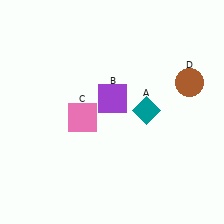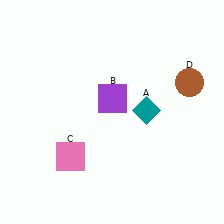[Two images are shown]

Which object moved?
The pink square (C) moved down.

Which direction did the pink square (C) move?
The pink square (C) moved down.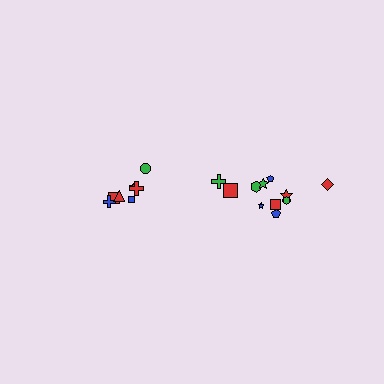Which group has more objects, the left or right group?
The right group.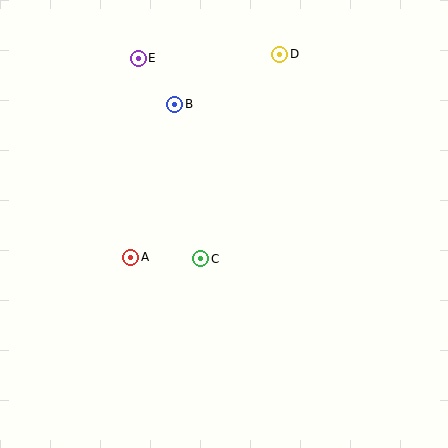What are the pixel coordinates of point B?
Point B is at (175, 104).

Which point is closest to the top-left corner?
Point E is closest to the top-left corner.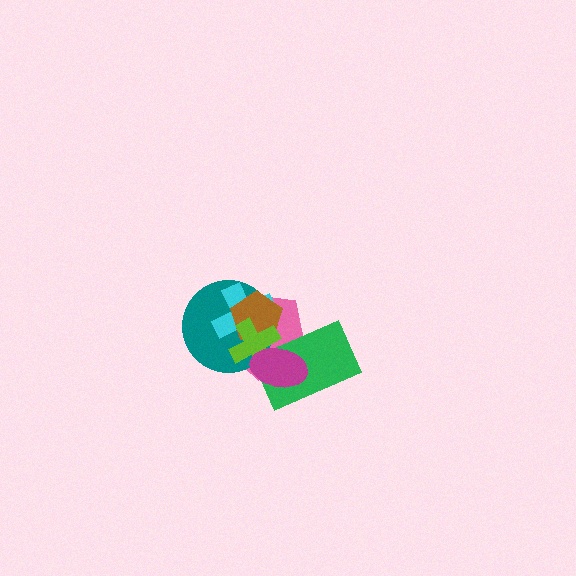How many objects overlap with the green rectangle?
3 objects overlap with the green rectangle.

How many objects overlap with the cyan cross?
4 objects overlap with the cyan cross.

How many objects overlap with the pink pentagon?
6 objects overlap with the pink pentagon.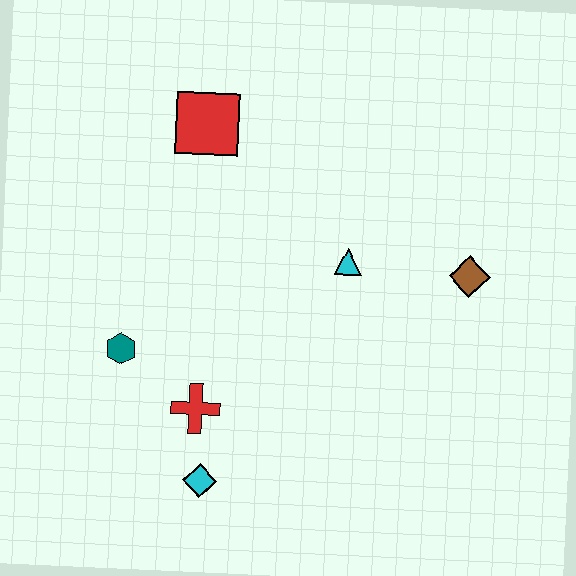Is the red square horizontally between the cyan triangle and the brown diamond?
No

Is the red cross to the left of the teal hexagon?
No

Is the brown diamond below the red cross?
No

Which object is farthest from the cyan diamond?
The red square is farthest from the cyan diamond.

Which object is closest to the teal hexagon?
The red cross is closest to the teal hexagon.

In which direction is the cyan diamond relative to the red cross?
The cyan diamond is below the red cross.